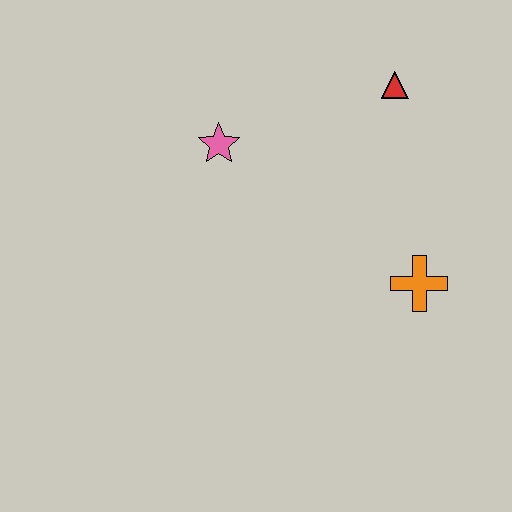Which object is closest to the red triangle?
The pink star is closest to the red triangle.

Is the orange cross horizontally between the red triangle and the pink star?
No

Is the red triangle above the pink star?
Yes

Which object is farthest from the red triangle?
The orange cross is farthest from the red triangle.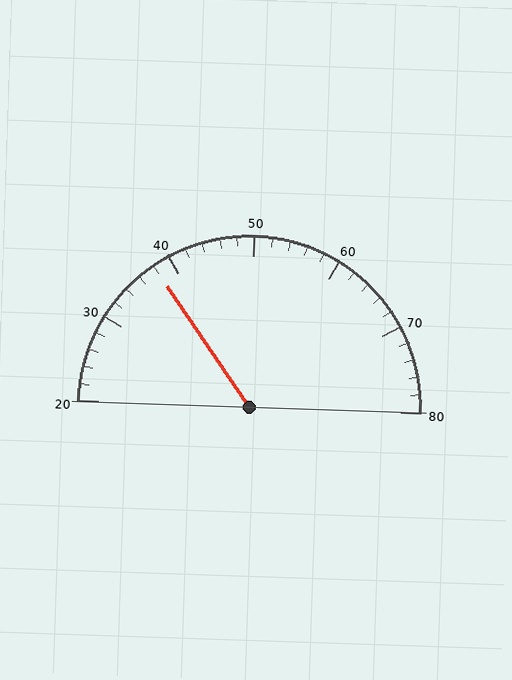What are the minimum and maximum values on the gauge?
The gauge ranges from 20 to 80.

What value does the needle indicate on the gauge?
The needle indicates approximately 38.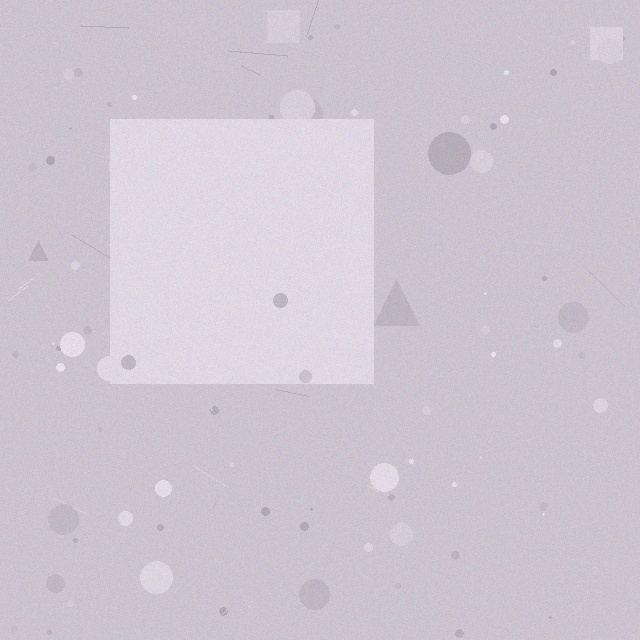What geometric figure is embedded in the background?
A square is embedded in the background.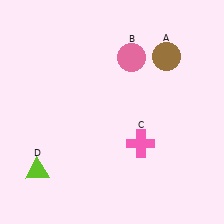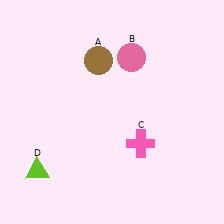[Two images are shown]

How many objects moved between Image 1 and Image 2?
1 object moved between the two images.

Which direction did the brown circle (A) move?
The brown circle (A) moved left.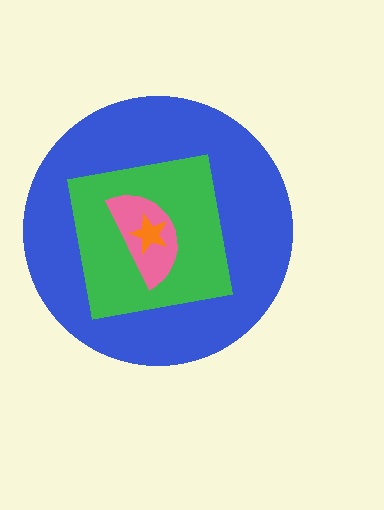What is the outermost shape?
The blue circle.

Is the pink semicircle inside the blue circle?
Yes.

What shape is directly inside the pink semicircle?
The orange star.